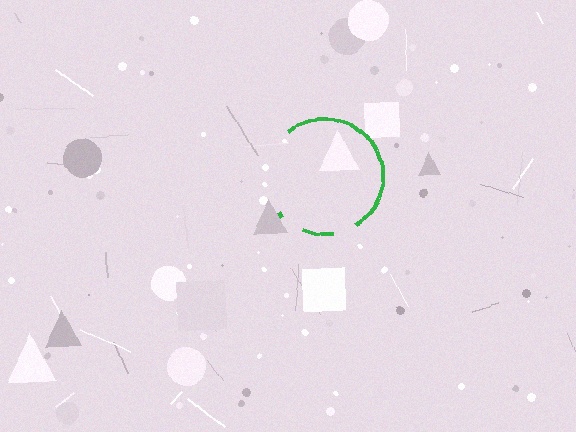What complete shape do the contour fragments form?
The contour fragments form a circle.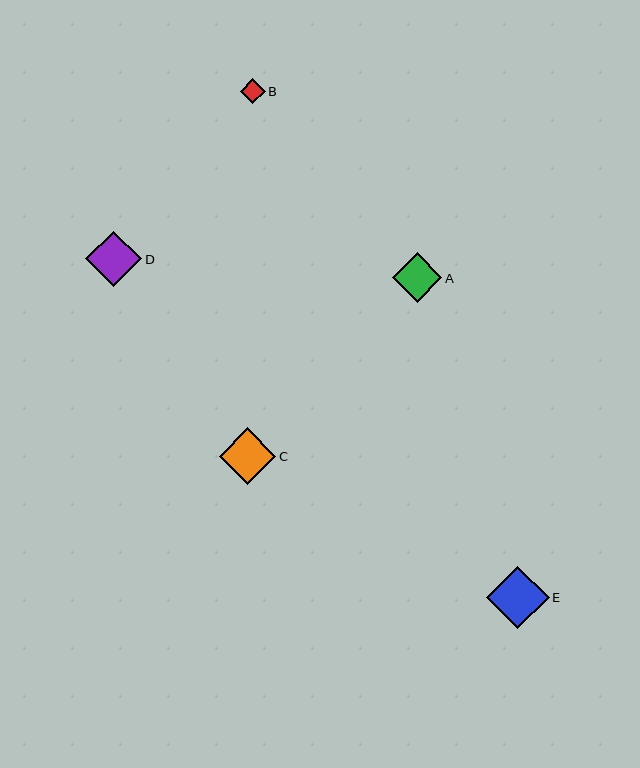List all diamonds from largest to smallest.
From largest to smallest: E, C, D, A, B.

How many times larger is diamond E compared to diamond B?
Diamond E is approximately 2.5 times the size of diamond B.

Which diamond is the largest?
Diamond E is the largest with a size of approximately 62 pixels.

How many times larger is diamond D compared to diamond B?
Diamond D is approximately 2.3 times the size of diamond B.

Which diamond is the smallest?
Diamond B is the smallest with a size of approximately 25 pixels.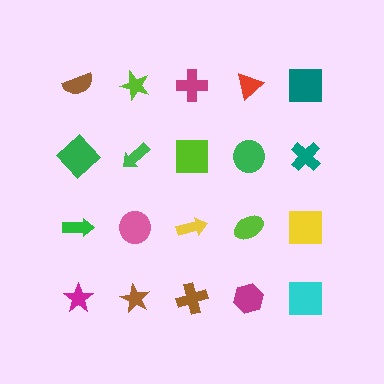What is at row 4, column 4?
A magenta hexagon.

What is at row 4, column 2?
A brown star.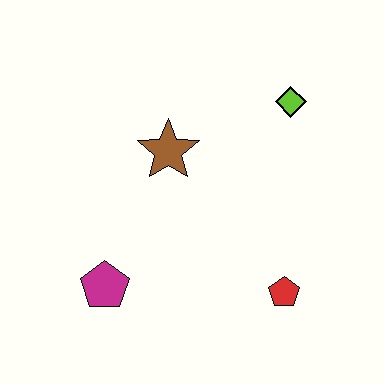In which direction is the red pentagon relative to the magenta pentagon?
The red pentagon is to the right of the magenta pentagon.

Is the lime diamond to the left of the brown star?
No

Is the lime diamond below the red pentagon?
No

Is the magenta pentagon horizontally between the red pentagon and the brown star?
No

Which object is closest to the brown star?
The lime diamond is closest to the brown star.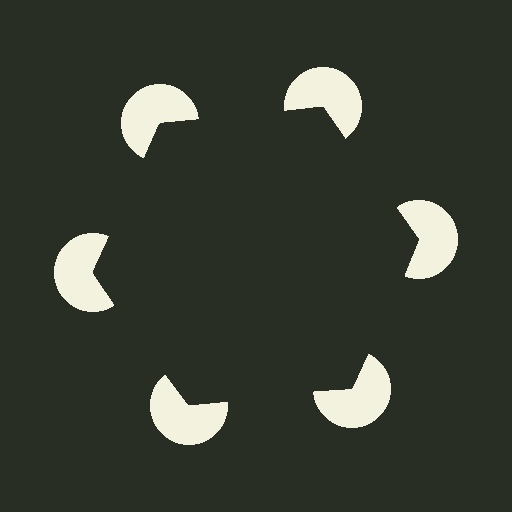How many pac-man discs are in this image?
There are 6 — one at each vertex of the illusory hexagon.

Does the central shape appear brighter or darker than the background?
It typically appears slightly darker than the background, even though no actual brightness change is drawn.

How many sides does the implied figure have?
6 sides.